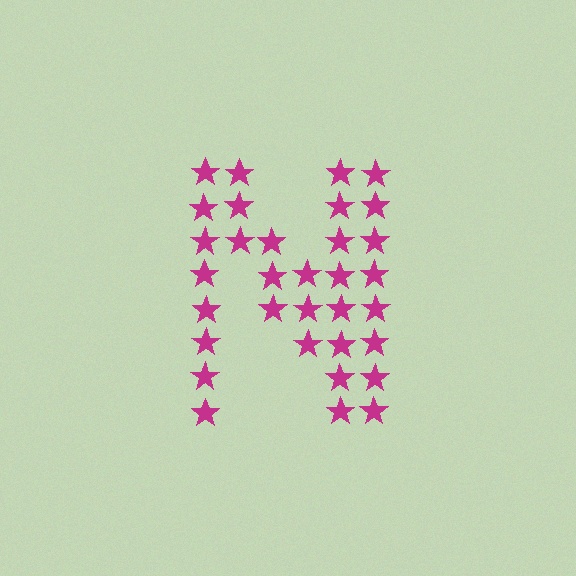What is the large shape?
The large shape is the letter N.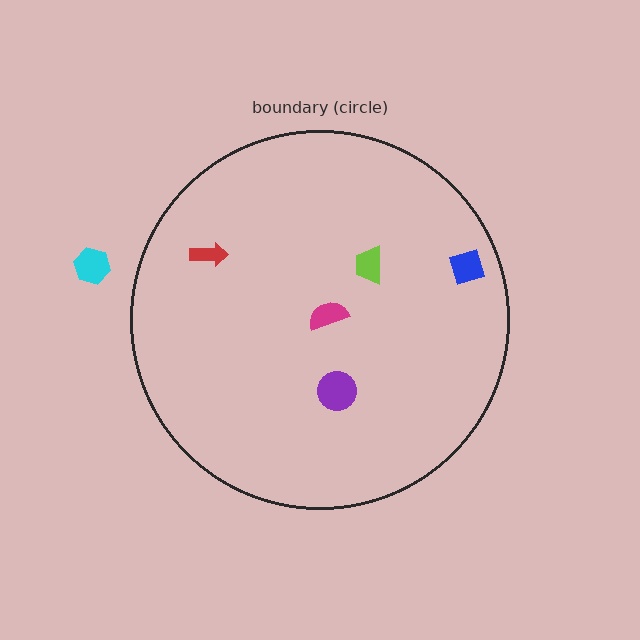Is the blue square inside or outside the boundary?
Inside.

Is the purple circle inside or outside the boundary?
Inside.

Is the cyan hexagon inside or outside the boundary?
Outside.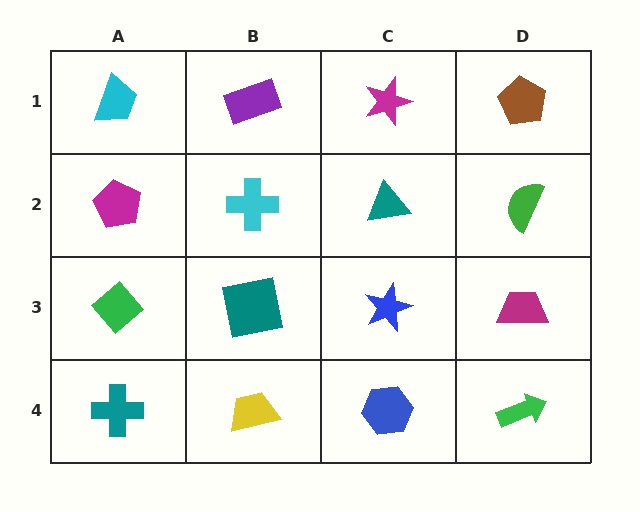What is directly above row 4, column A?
A green diamond.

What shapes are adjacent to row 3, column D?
A green semicircle (row 2, column D), a green arrow (row 4, column D), a blue star (row 3, column C).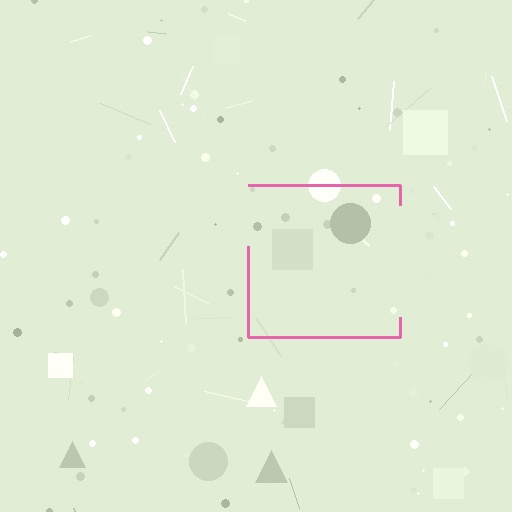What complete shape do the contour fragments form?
The contour fragments form a square.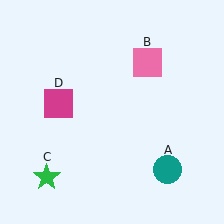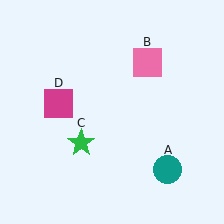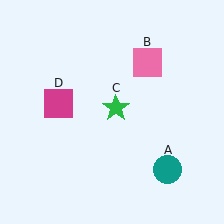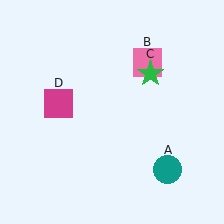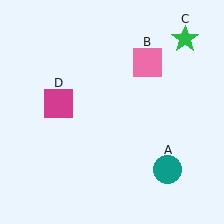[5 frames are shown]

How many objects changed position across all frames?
1 object changed position: green star (object C).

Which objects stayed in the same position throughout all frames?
Teal circle (object A) and pink square (object B) and magenta square (object D) remained stationary.